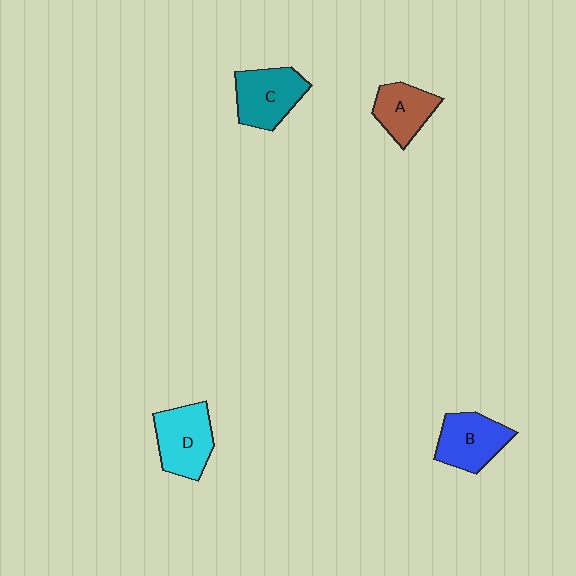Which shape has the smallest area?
Shape A (brown).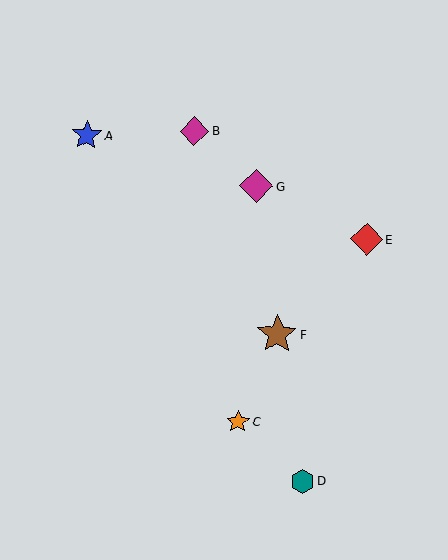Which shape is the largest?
The brown star (labeled F) is the largest.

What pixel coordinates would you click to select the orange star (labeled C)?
Click at (238, 422) to select the orange star C.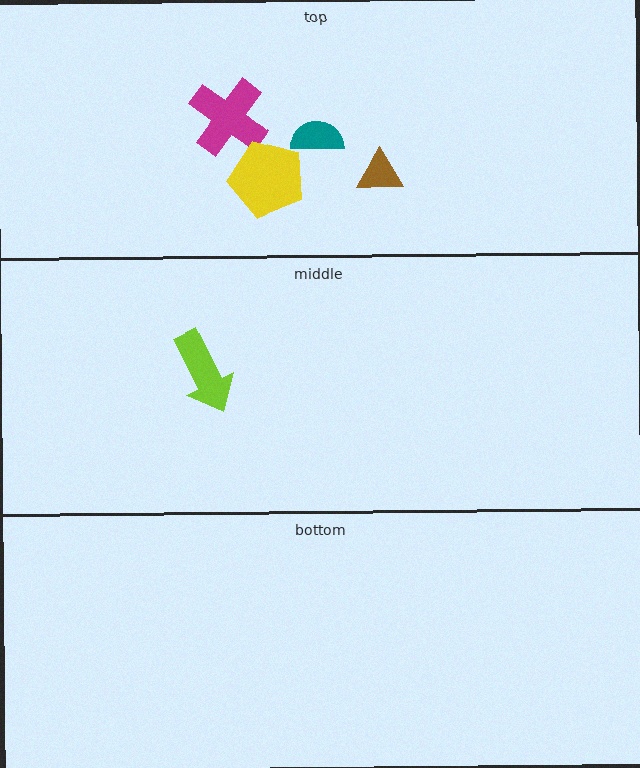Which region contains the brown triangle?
The top region.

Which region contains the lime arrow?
The middle region.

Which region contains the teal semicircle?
The top region.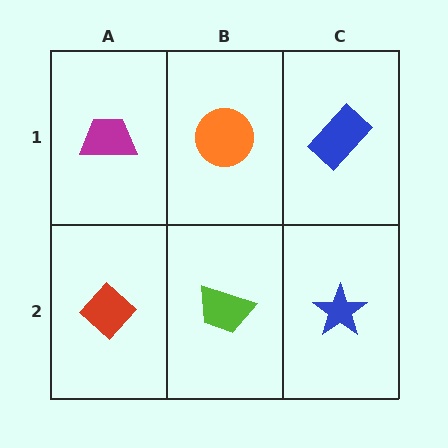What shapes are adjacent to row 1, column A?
A red diamond (row 2, column A), an orange circle (row 1, column B).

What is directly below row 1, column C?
A blue star.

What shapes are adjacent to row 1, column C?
A blue star (row 2, column C), an orange circle (row 1, column B).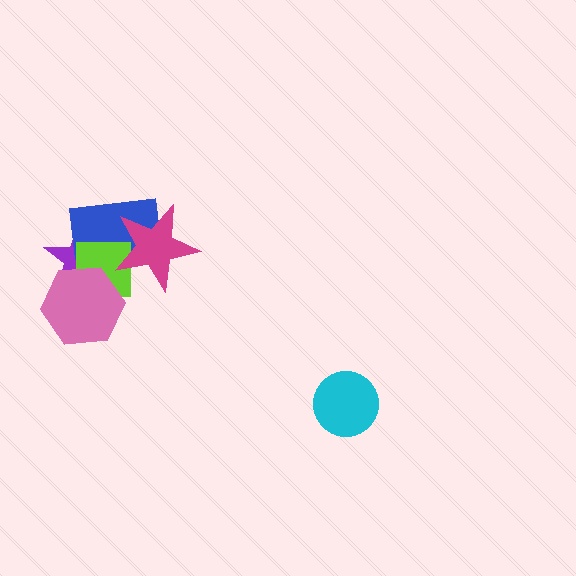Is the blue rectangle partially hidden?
Yes, it is partially covered by another shape.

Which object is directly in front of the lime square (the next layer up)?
The magenta star is directly in front of the lime square.